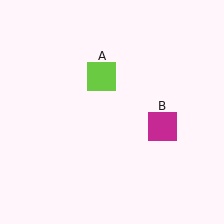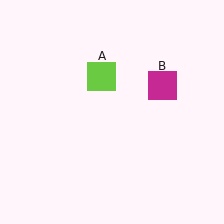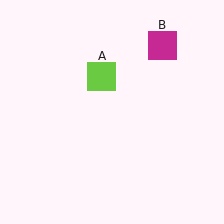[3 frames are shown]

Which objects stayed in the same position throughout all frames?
Lime square (object A) remained stationary.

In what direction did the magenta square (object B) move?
The magenta square (object B) moved up.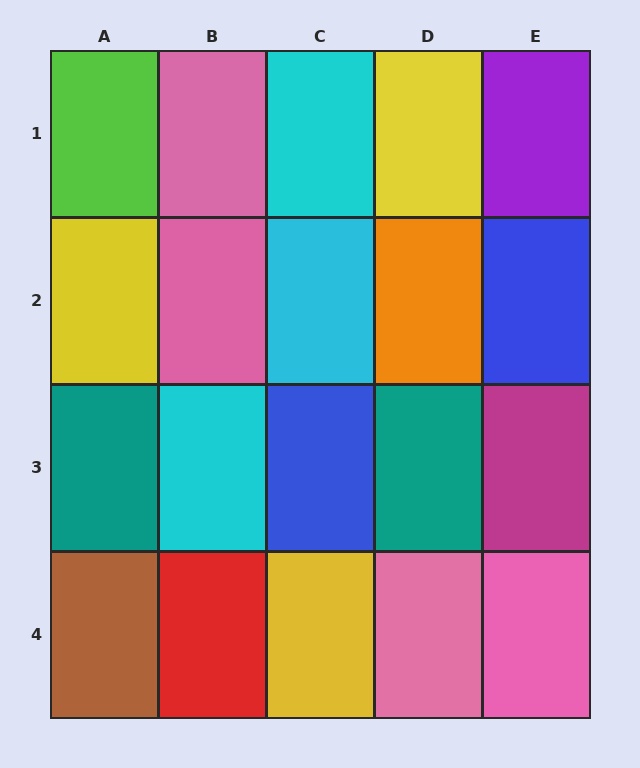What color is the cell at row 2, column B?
Pink.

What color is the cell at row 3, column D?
Teal.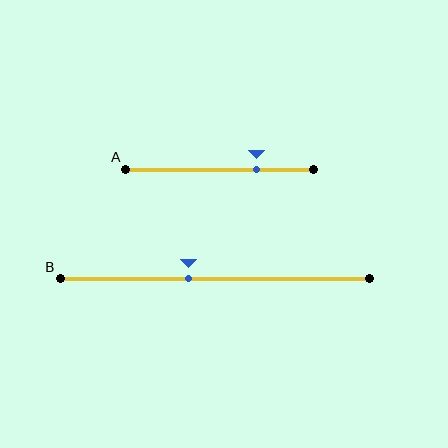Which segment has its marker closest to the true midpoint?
Segment B has its marker closest to the true midpoint.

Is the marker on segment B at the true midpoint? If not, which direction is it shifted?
No, the marker on segment B is shifted to the left by about 8% of the segment length.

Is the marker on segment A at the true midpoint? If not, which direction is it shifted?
No, the marker on segment A is shifted to the right by about 20% of the segment length.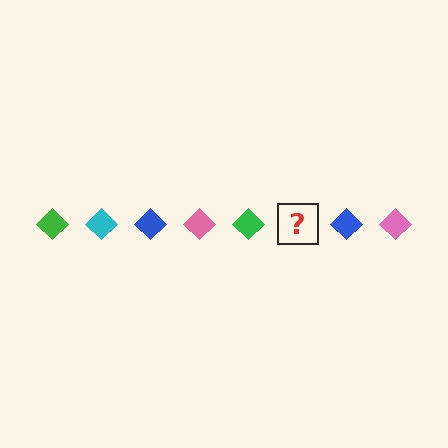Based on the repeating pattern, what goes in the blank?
The blank should be a cyan diamond.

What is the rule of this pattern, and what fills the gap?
The rule is that the pattern cycles through green, cyan, blue, pink diamonds. The gap should be filled with a cyan diamond.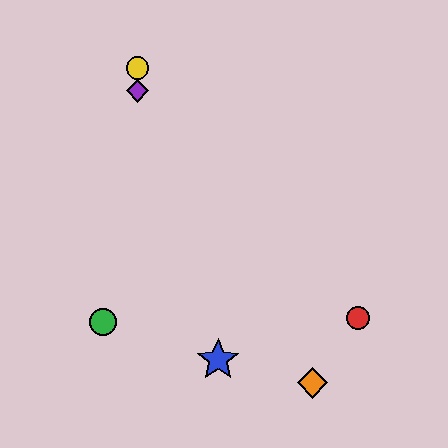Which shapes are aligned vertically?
The yellow circle, the purple diamond are aligned vertically.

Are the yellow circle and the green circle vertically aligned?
No, the yellow circle is at x≈137 and the green circle is at x≈103.